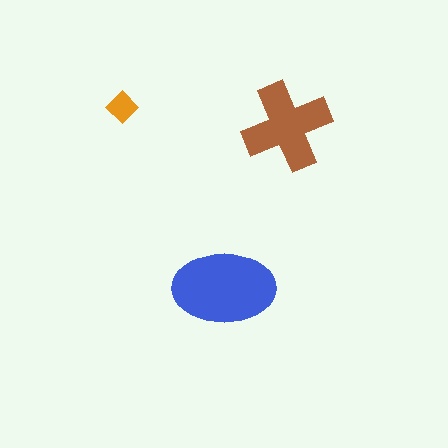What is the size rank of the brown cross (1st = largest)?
2nd.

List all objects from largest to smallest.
The blue ellipse, the brown cross, the orange diamond.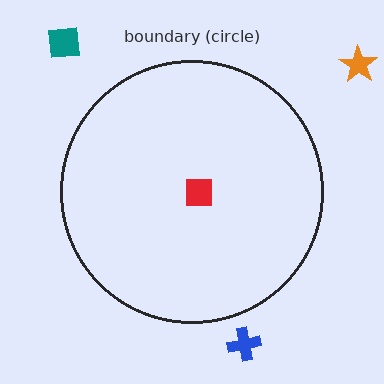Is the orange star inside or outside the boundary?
Outside.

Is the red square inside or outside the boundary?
Inside.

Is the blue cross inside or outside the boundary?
Outside.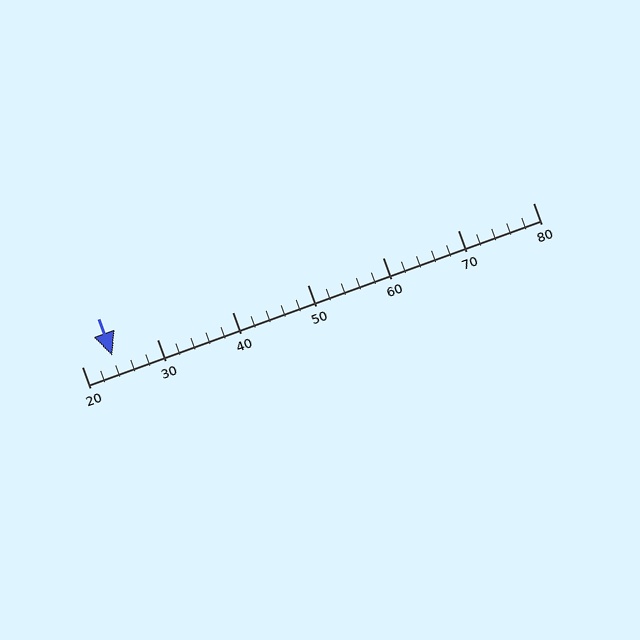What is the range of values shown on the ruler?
The ruler shows values from 20 to 80.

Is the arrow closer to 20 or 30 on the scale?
The arrow is closer to 20.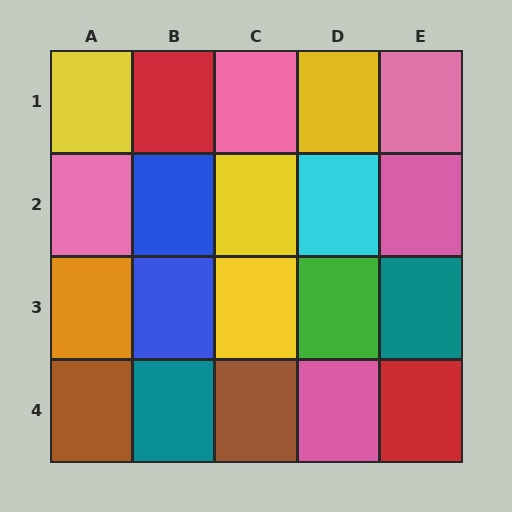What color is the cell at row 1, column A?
Yellow.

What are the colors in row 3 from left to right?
Orange, blue, yellow, green, teal.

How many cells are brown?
2 cells are brown.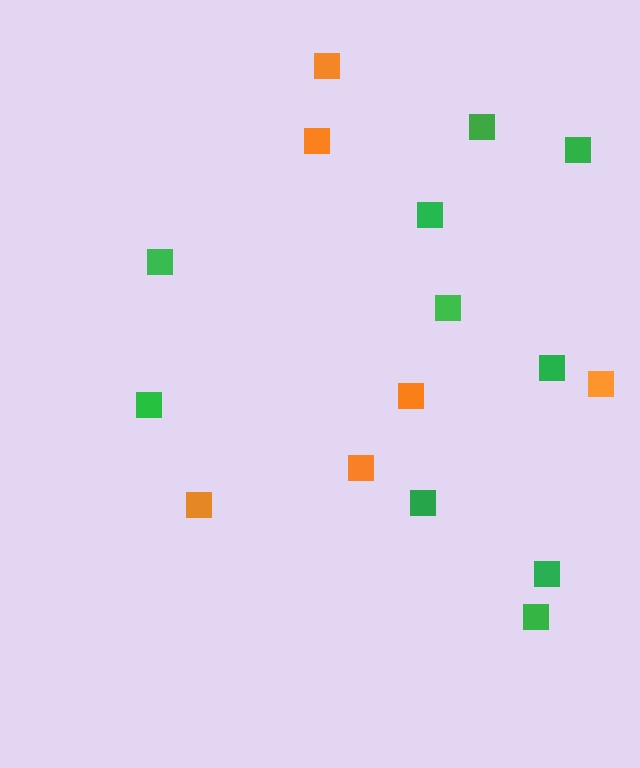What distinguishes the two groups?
There are 2 groups: one group of orange squares (6) and one group of green squares (10).